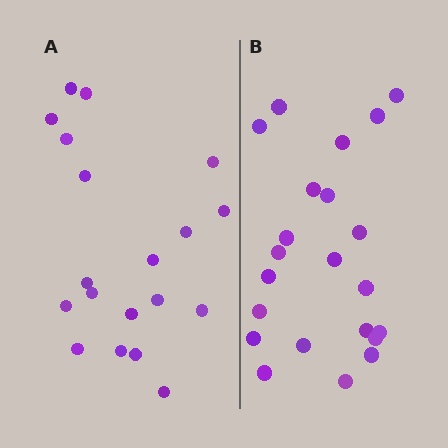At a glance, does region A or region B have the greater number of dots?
Region B (the right region) has more dots.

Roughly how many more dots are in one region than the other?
Region B has just a few more — roughly 2 or 3 more dots than region A.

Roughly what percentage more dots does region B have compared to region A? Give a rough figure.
About 15% more.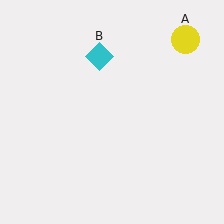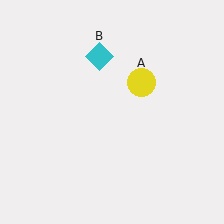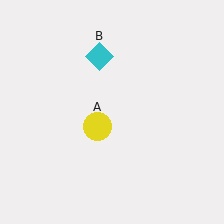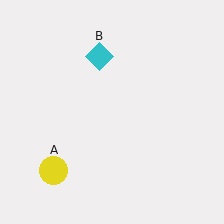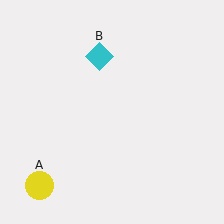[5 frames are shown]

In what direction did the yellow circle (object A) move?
The yellow circle (object A) moved down and to the left.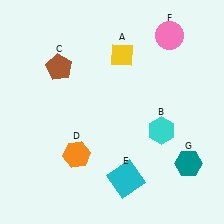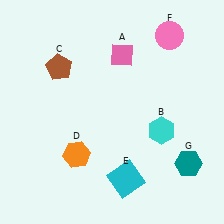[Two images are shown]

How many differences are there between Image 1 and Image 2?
There is 1 difference between the two images.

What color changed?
The diamond (A) changed from yellow in Image 1 to pink in Image 2.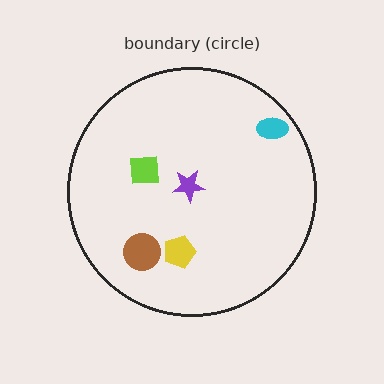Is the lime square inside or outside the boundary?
Inside.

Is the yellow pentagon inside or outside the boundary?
Inside.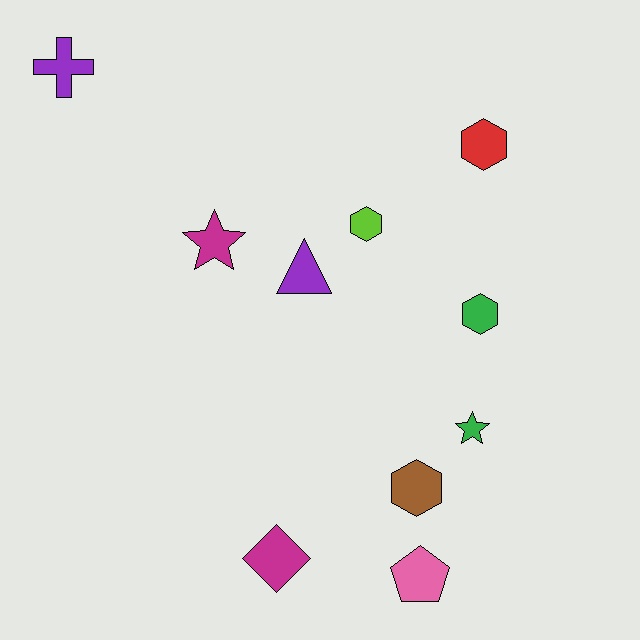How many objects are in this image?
There are 10 objects.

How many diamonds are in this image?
There is 1 diamond.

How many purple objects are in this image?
There are 2 purple objects.